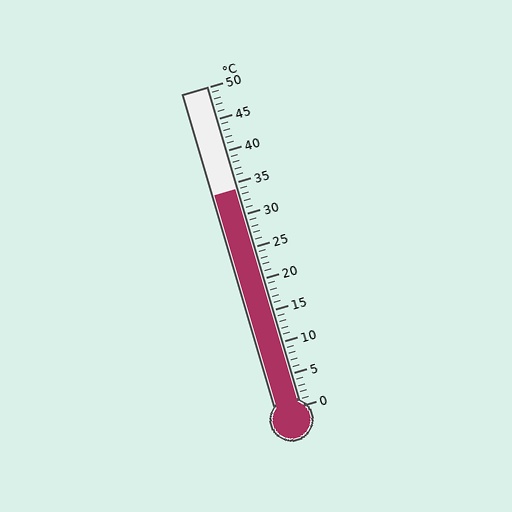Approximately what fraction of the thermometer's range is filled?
The thermometer is filled to approximately 70% of its range.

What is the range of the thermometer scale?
The thermometer scale ranges from 0°C to 50°C.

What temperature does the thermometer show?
The thermometer shows approximately 34°C.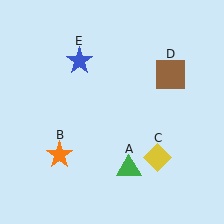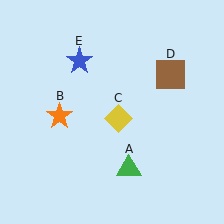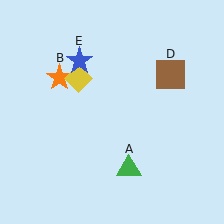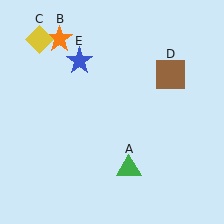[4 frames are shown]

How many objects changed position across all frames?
2 objects changed position: orange star (object B), yellow diamond (object C).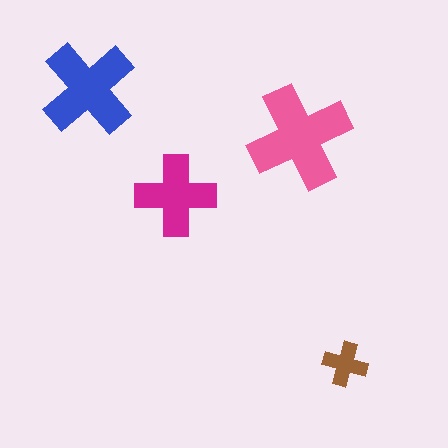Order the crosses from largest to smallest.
the pink one, the blue one, the magenta one, the brown one.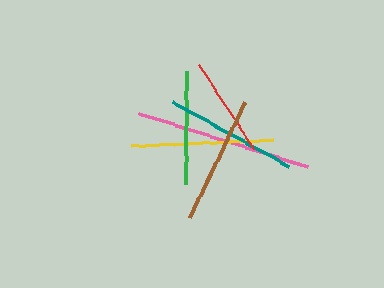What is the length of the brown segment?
The brown segment is approximately 128 pixels long.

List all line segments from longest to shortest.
From longest to shortest: pink, yellow, teal, brown, green, red.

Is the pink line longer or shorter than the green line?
The pink line is longer than the green line.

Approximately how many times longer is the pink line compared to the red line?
The pink line is approximately 1.8 times the length of the red line.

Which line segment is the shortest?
The red line is the shortest at approximately 100 pixels.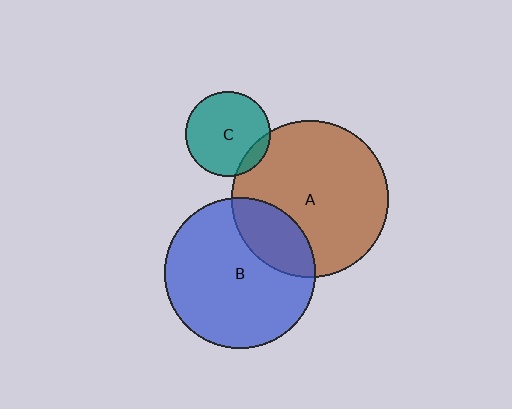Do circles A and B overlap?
Yes.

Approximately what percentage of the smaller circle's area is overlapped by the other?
Approximately 25%.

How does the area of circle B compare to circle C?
Approximately 3.2 times.